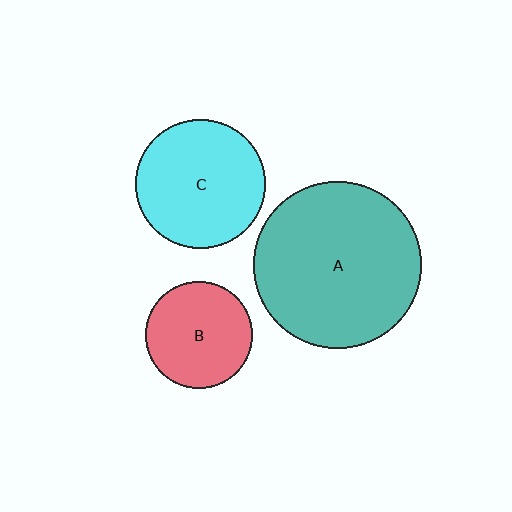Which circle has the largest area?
Circle A (teal).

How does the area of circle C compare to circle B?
Approximately 1.5 times.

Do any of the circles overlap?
No, none of the circles overlap.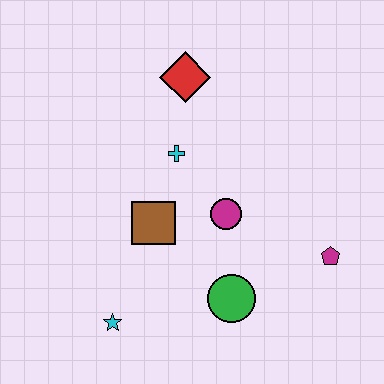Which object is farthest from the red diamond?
The cyan star is farthest from the red diamond.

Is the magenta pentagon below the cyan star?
No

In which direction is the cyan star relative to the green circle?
The cyan star is to the left of the green circle.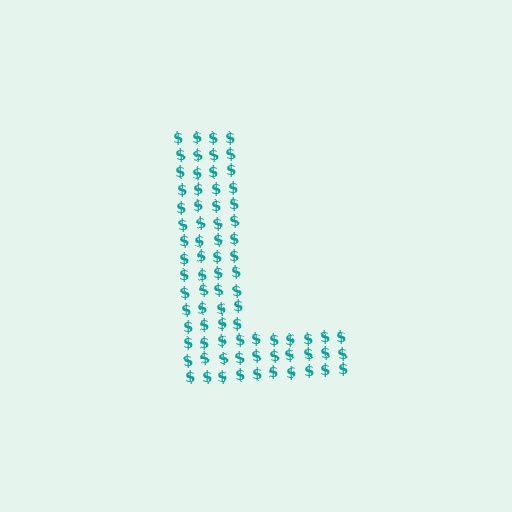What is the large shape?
The large shape is the letter L.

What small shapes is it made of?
It is made of small dollar signs.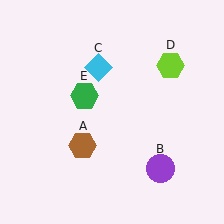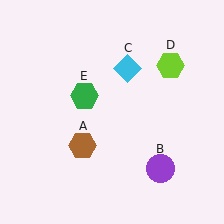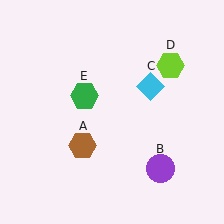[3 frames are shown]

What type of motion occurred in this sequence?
The cyan diamond (object C) rotated clockwise around the center of the scene.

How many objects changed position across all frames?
1 object changed position: cyan diamond (object C).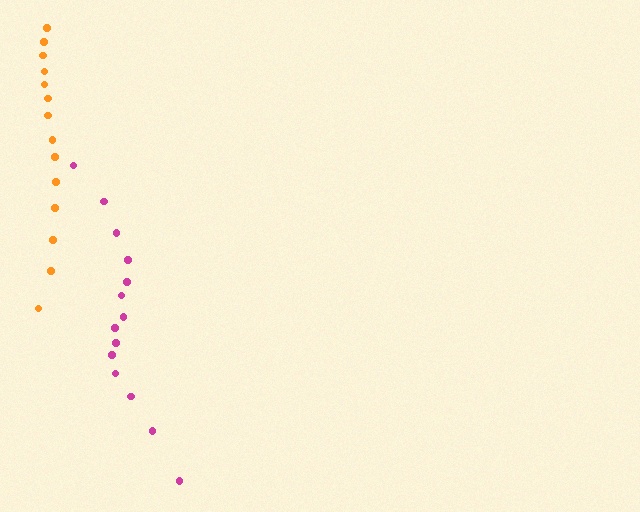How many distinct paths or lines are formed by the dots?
There are 2 distinct paths.